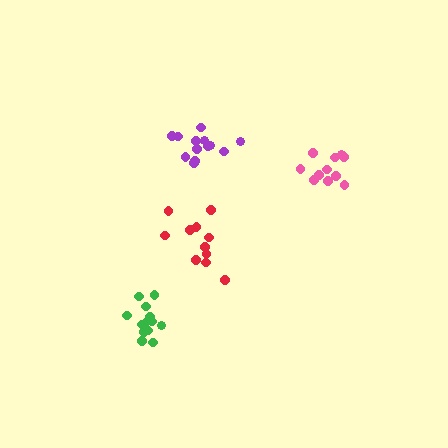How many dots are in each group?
Group 1: 14 dots, Group 2: 11 dots, Group 3: 11 dots, Group 4: 13 dots (49 total).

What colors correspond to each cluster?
The clusters are colored: purple, red, pink, green.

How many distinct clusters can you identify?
There are 4 distinct clusters.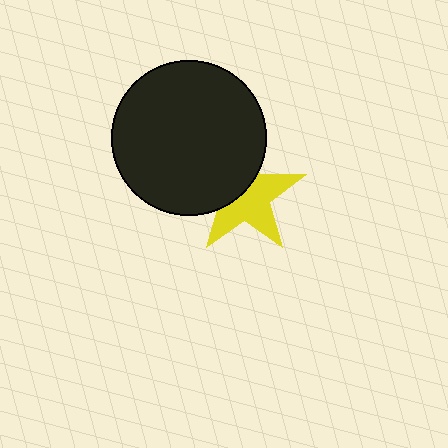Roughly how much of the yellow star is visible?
About half of it is visible (roughly 58%).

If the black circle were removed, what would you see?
You would see the complete yellow star.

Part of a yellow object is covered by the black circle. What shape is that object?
It is a star.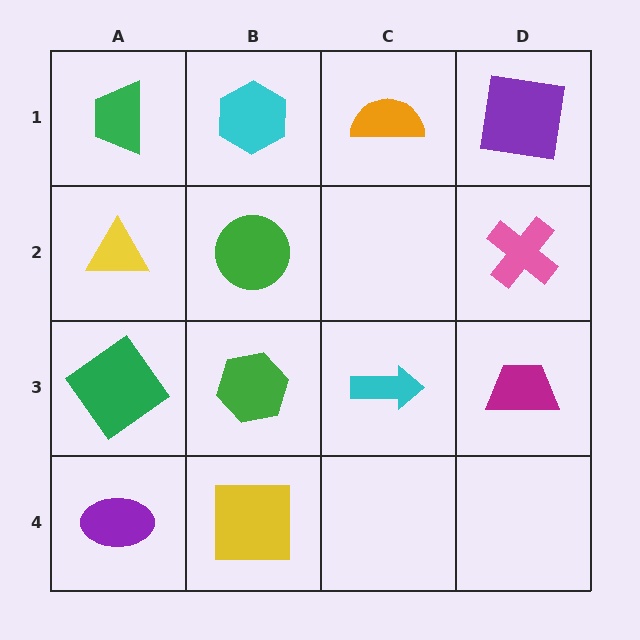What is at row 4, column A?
A purple ellipse.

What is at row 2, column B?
A green circle.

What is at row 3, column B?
A green hexagon.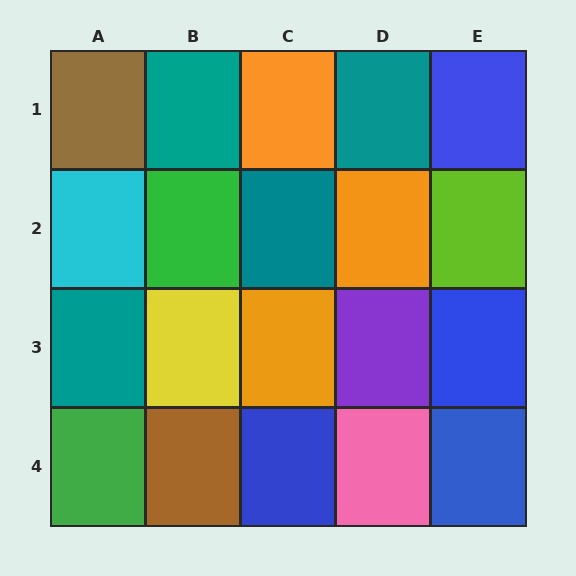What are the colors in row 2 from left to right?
Cyan, green, teal, orange, lime.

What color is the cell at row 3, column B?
Yellow.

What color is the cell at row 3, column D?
Purple.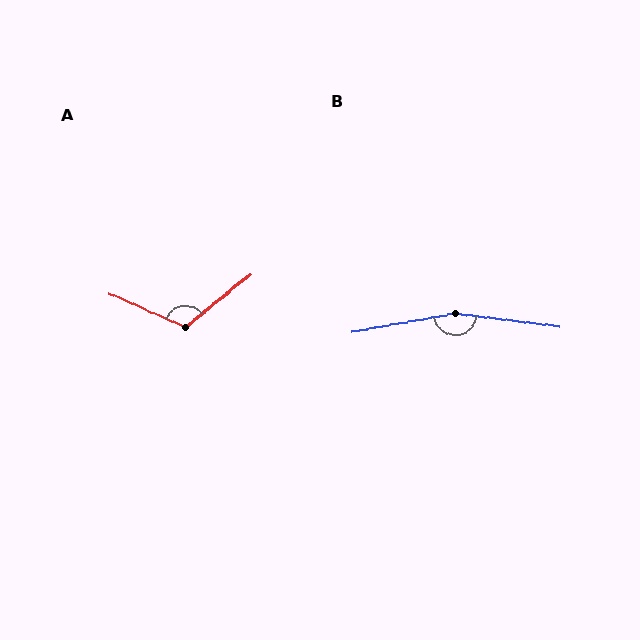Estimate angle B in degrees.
Approximately 162 degrees.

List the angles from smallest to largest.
A (117°), B (162°).